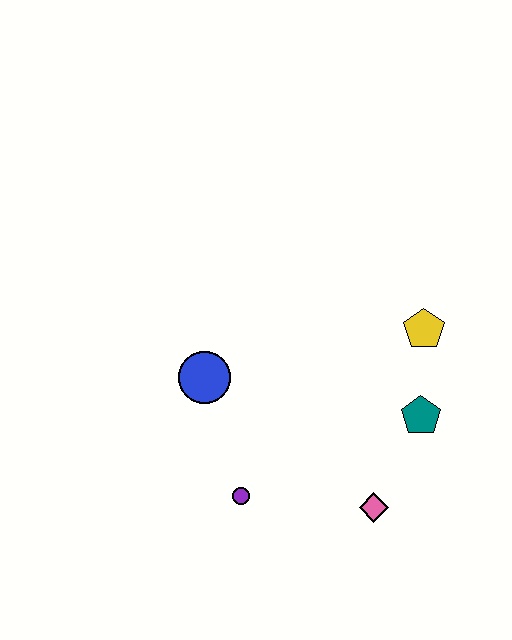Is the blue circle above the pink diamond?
Yes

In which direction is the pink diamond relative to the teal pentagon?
The pink diamond is below the teal pentagon.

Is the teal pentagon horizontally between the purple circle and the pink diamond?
No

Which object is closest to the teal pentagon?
The yellow pentagon is closest to the teal pentagon.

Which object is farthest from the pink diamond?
The blue circle is farthest from the pink diamond.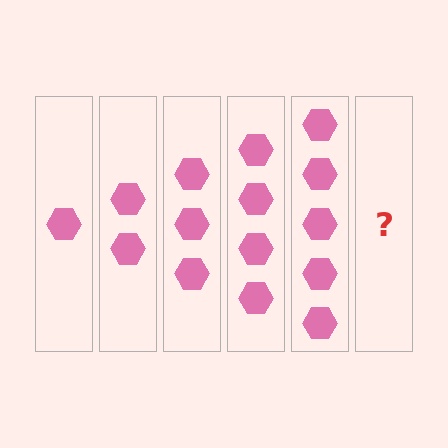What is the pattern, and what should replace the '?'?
The pattern is that each step adds one more hexagon. The '?' should be 6 hexagons.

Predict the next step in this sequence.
The next step is 6 hexagons.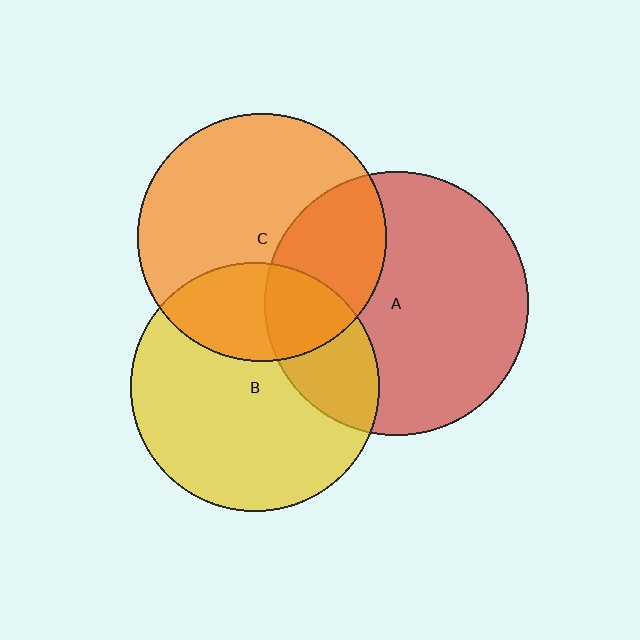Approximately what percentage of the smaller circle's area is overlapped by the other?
Approximately 30%.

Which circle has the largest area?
Circle A (red).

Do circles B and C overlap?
Yes.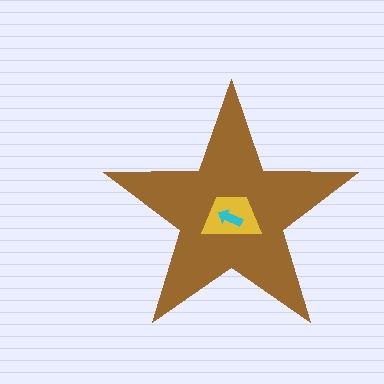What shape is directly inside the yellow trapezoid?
The cyan arrow.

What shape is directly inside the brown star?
The yellow trapezoid.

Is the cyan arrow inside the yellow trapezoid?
Yes.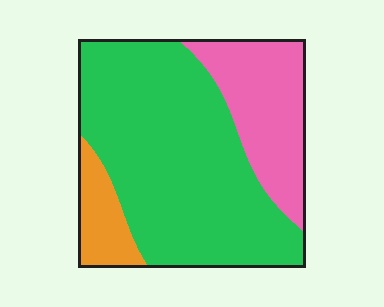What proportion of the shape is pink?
Pink covers about 25% of the shape.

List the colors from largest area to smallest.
From largest to smallest: green, pink, orange.